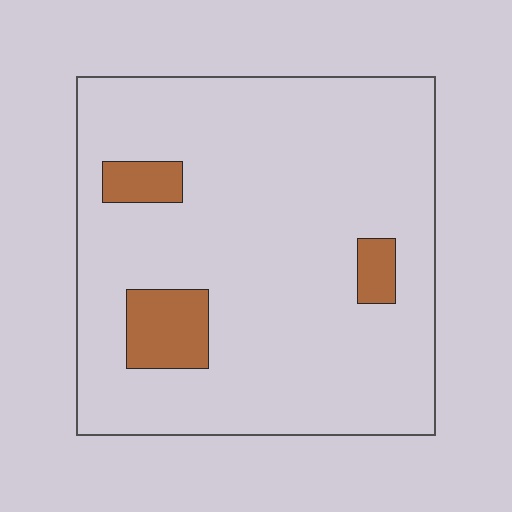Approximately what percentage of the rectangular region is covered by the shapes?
Approximately 10%.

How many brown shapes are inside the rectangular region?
3.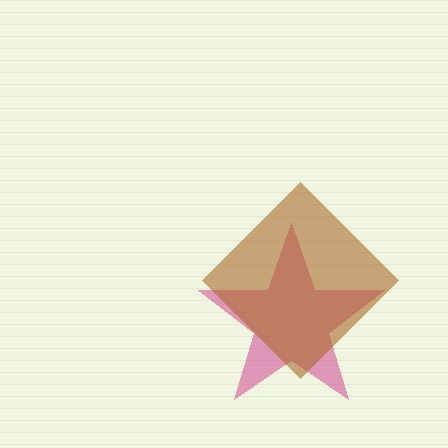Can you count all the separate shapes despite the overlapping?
Yes, there are 2 separate shapes.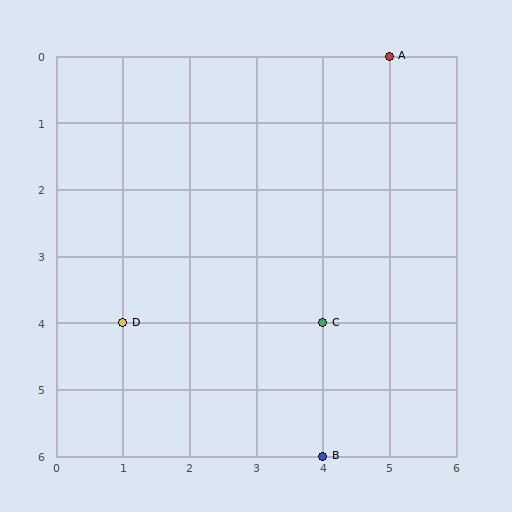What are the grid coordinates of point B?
Point B is at grid coordinates (4, 6).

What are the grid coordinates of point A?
Point A is at grid coordinates (5, 0).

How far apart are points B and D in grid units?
Points B and D are 3 columns and 2 rows apart (about 3.6 grid units diagonally).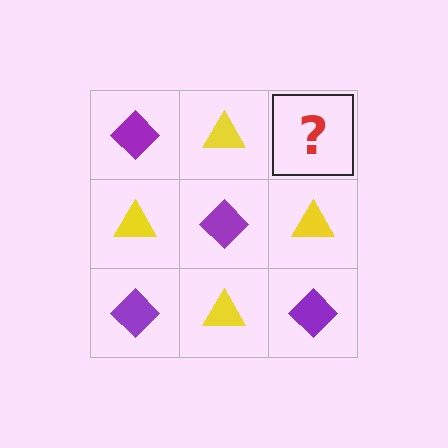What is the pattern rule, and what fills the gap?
The rule is that it alternates purple diamond and yellow triangle in a checkerboard pattern. The gap should be filled with a purple diamond.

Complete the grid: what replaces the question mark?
The question mark should be replaced with a purple diamond.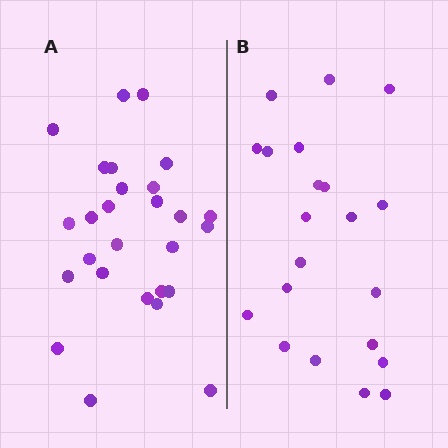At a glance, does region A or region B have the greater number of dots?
Region A (the left region) has more dots.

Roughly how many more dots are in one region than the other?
Region A has about 6 more dots than region B.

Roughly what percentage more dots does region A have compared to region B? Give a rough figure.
About 30% more.